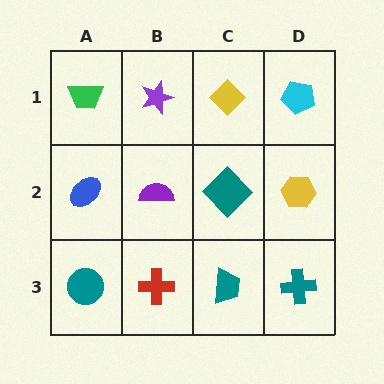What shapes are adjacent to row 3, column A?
A blue ellipse (row 2, column A), a red cross (row 3, column B).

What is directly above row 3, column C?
A teal diamond.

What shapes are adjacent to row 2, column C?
A yellow diamond (row 1, column C), a teal trapezoid (row 3, column C), a purple semicircle (row 2, column B), a yellow hexagon (row 2, column D).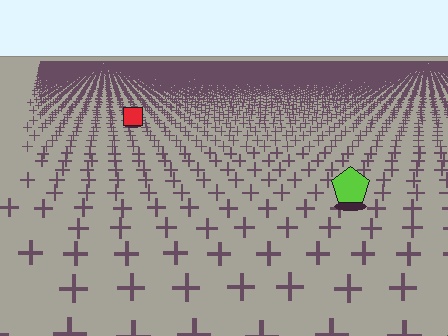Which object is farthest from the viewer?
The red square is farthest from the viewer. It appears smaller and the ground texture around it is denser.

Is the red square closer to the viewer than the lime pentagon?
No. The lime pentagon is closer — you can tell from the texture gradient: the ground texture is coarser near it.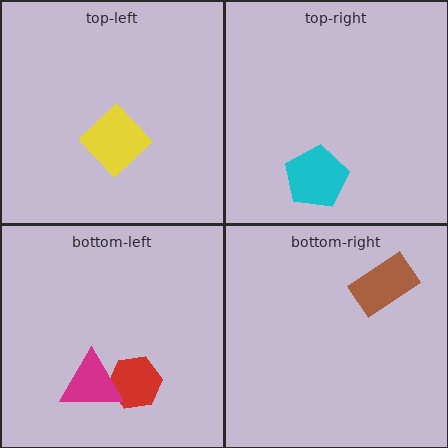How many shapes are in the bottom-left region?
2.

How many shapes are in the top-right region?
1.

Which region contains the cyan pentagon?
The top-right region.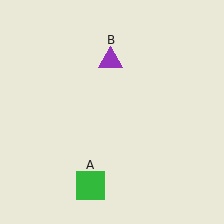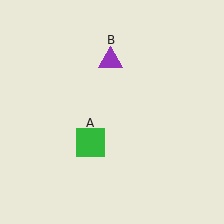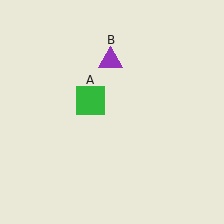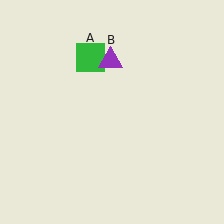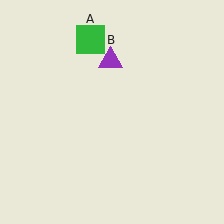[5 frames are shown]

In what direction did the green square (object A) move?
The green square (object A) moved up.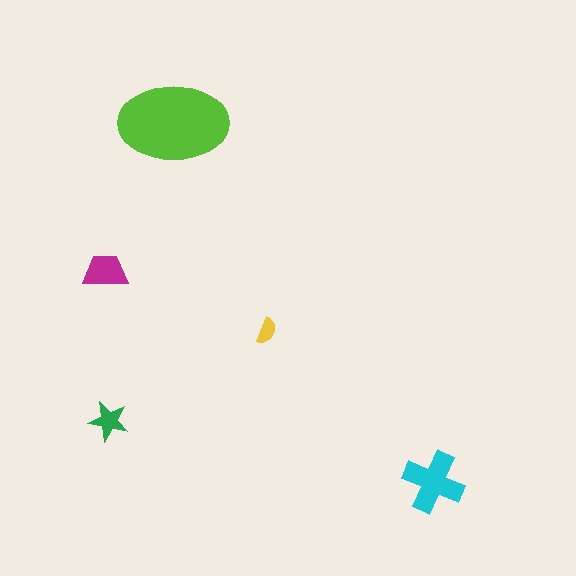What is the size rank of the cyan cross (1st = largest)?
2nd.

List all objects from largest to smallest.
The lime ellipse, the cyan cross, the magenta trapezoid, the green star, the yellow semicircle.